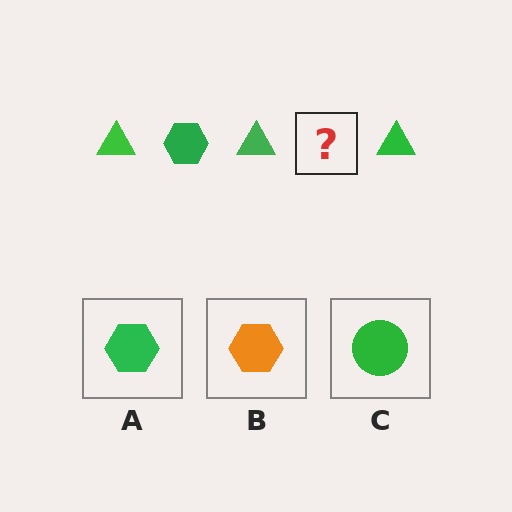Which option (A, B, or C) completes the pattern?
A.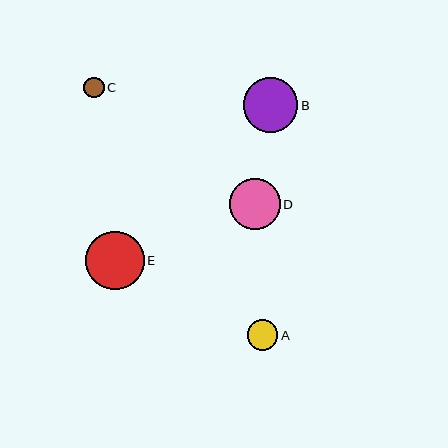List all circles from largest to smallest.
From largest to smallest: E, B, D, A, C.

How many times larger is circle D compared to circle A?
Circle D is approximately 1.7 times the size of circle A.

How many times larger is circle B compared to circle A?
Circle B is approximately 1.8 times the size of circle A.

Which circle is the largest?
Circle E is the largest with a size of approximately 59 pixels.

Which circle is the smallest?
Circle C is the smallest with a size of approximately 20 pixels.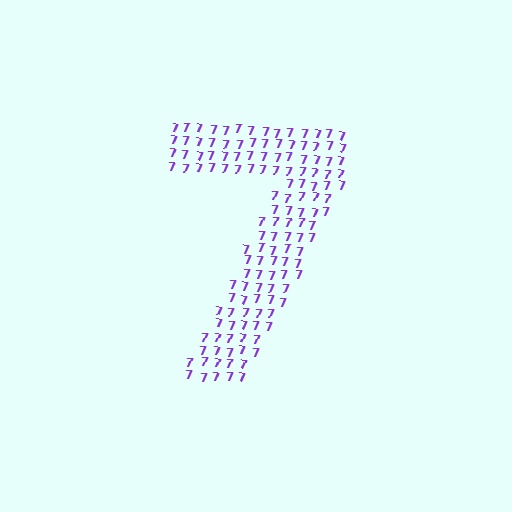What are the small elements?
The small elements are digit 7's.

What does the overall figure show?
The overall figure shows the digit 7.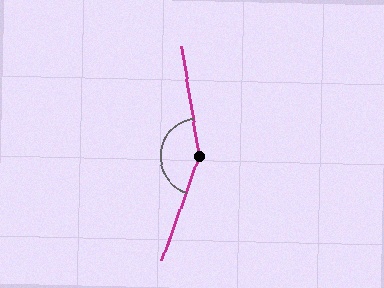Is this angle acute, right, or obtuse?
It is obtuse.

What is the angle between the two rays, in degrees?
Approximately 151 degrees.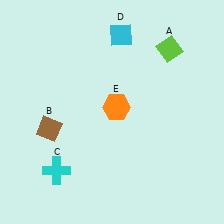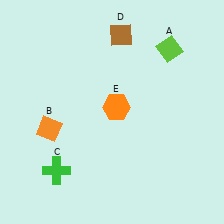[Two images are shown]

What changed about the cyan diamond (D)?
In Image 1, D is cyan. In Image 2, it changed to brown.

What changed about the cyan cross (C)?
In Image 1, C is cyan. In Image 2, it changed to green.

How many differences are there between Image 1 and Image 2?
There are 3 differences between the two images.